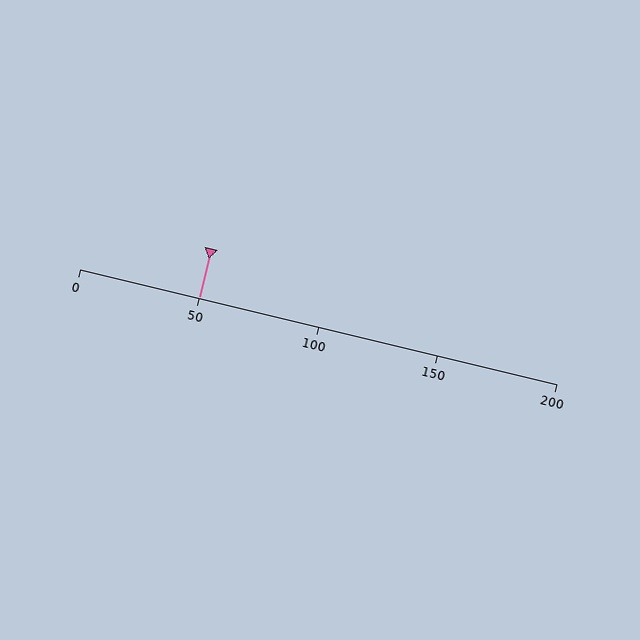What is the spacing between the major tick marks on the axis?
The major ticks are spaced 50 apart.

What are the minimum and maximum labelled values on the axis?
The axis runs from 0 to 200.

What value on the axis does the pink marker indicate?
The marker indicates approximately 50.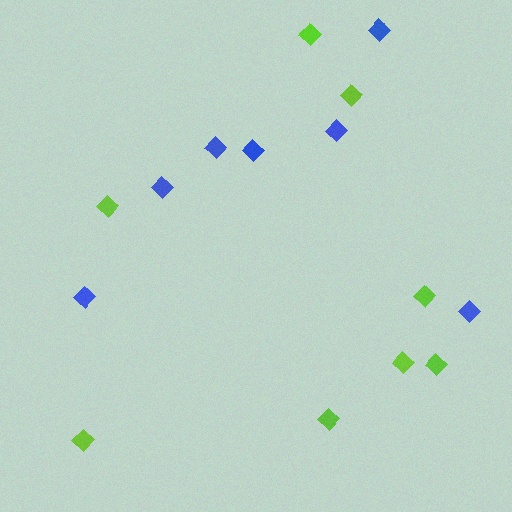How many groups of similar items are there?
There are 2 groups: one group of blue diamonds (7) and one group of lime diamonds (8).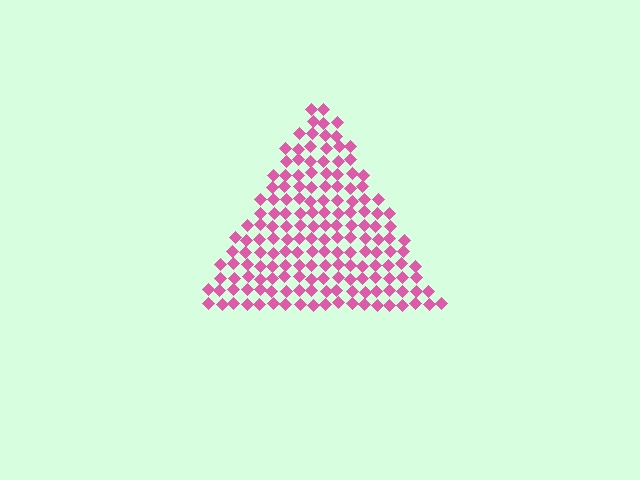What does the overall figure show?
The overall figure shows a triangle.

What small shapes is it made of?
It is made of small diamonds.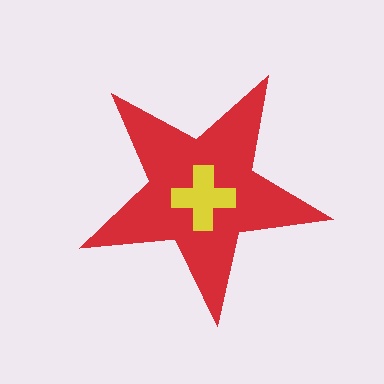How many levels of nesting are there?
2.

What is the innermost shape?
The yellow cross.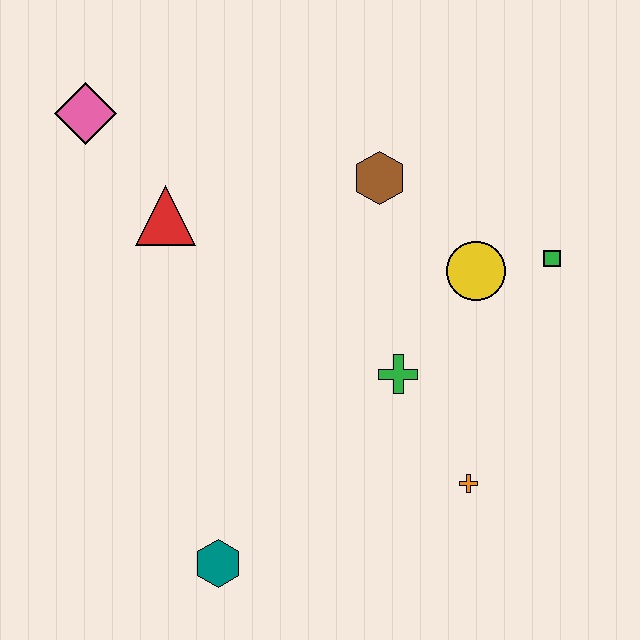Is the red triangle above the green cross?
Yes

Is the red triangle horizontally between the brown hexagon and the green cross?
No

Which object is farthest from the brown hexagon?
The teal hexagon is farthest from the brown hexagon.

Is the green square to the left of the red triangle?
No